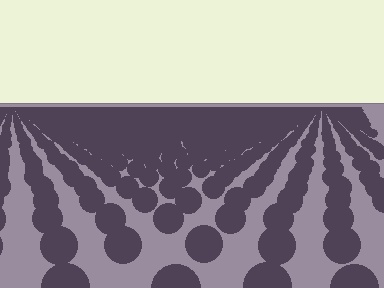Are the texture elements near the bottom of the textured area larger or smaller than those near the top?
Larger. Near the bottom, elements are closer to the viewer and appear at a bigger on-screen size.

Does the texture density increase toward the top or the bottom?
Density increases toward the top.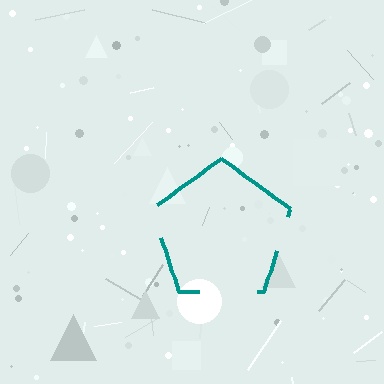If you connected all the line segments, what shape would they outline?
They would outline a pentagon.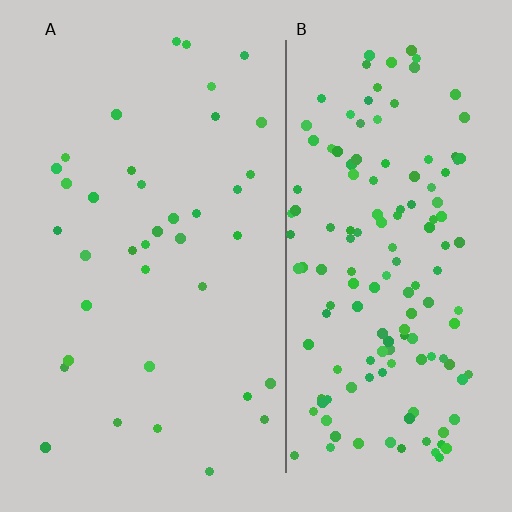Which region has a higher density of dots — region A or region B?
B (the right).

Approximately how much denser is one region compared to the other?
Approximately 3.9× — region B over region A.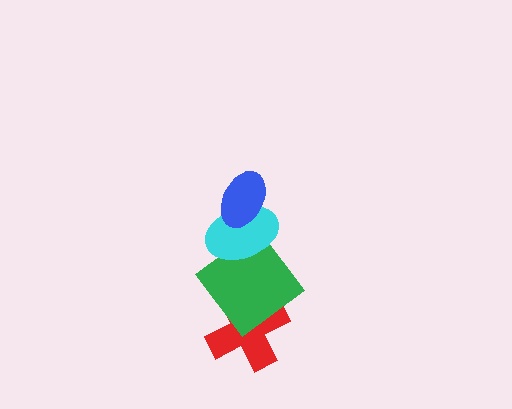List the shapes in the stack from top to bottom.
From top to bottom: the blue ellipse, the cyan ellipse, the green diamond, the red cross.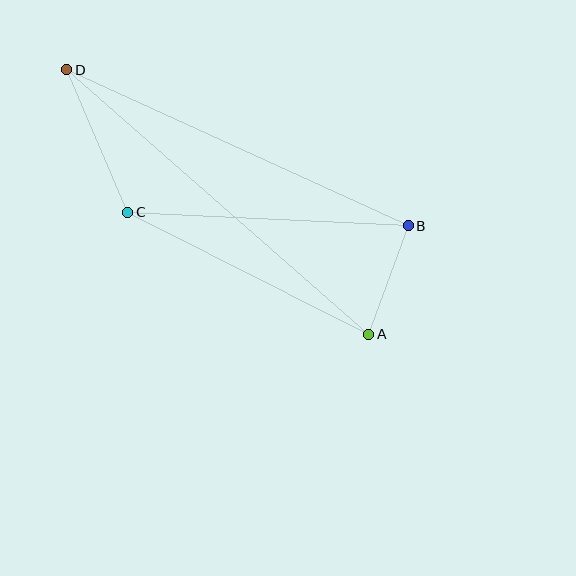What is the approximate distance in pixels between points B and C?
The distance between B and C is approximately 281 pixels.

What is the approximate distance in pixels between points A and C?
The distance between A and C is approximately 270 pixels.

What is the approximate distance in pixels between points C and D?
The distance between C and D is approximately 155 pixels.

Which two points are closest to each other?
Points A and B are closest to each other.